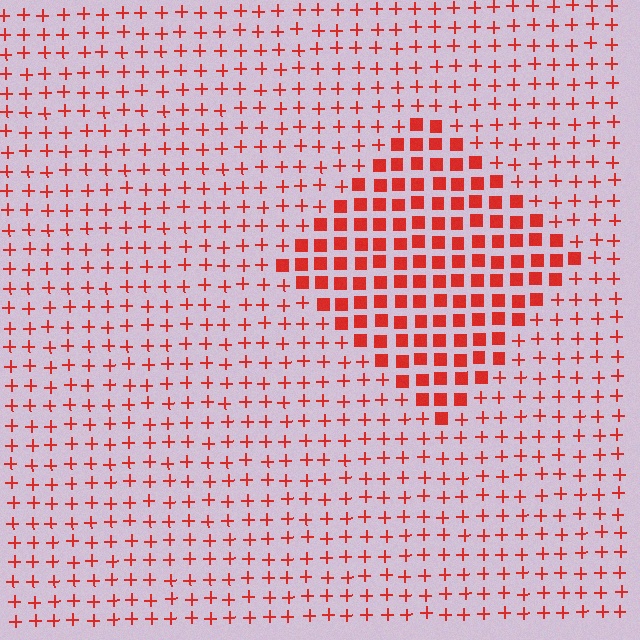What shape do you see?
I see a diamond.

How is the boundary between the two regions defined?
The boundary is defined by a change in element shape: squares inside vs. plus signs outside. All elements share the same color and spacing.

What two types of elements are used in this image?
The image uses squares inside the diamond region and plus signs outside it.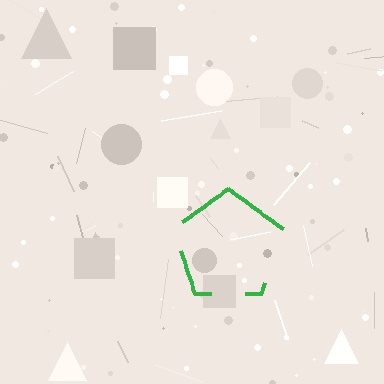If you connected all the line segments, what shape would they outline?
They would outline a pentagon.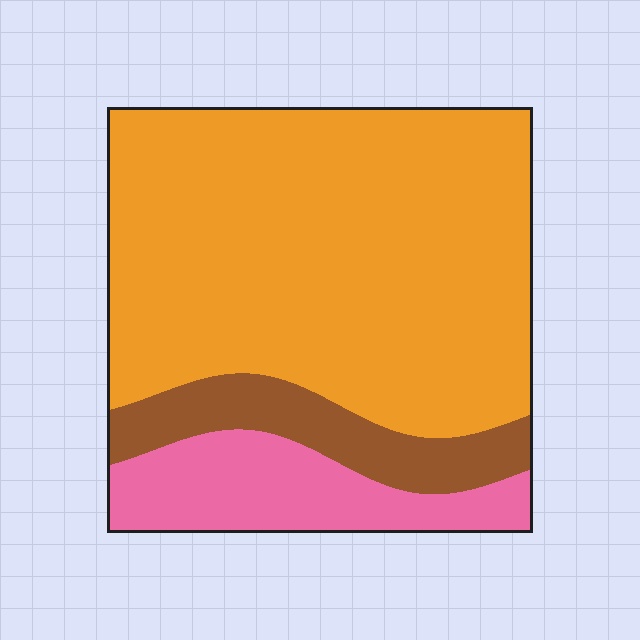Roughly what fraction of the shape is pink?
Pink covers 17% of the shape.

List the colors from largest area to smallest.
From largest to smallest: orange, pink, brown.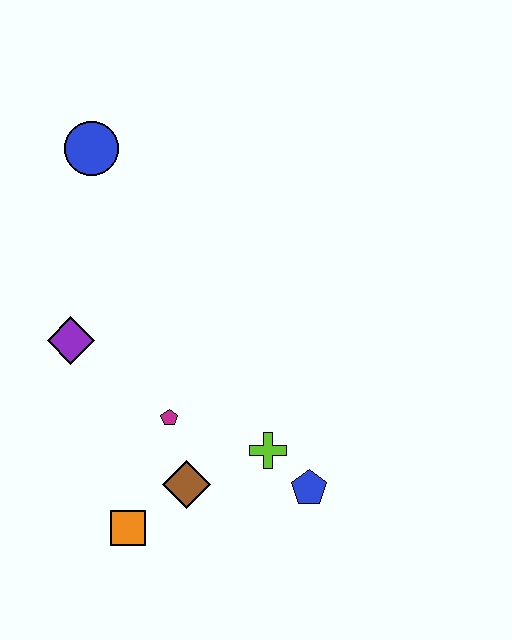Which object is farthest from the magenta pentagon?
The blue circle is farthest from the magenta pentagon.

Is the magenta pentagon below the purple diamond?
Yes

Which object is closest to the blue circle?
The purple diamond is closest to the blue circle.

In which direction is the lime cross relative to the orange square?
The lime cross is to the right of the orange square.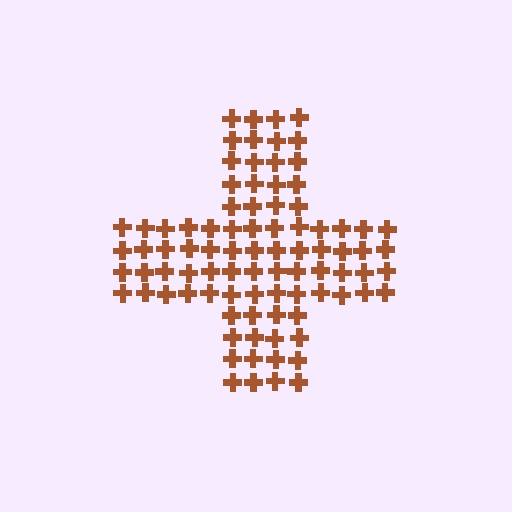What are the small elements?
The small elements are crosses.